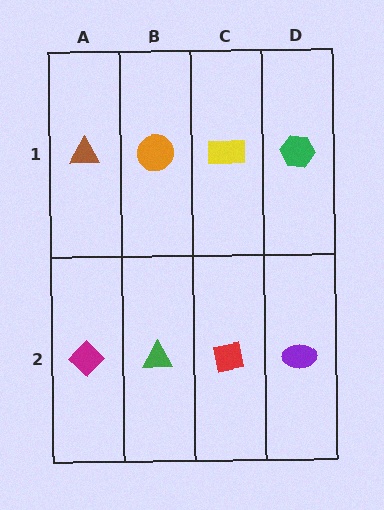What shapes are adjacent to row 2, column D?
A green hexagon (row 1, column D), a red square (row 2, column C).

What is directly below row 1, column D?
A purple ellipse.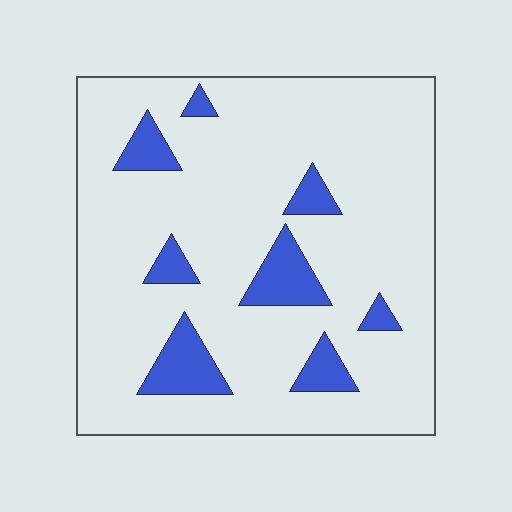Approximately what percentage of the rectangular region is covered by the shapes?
Approximately 15%.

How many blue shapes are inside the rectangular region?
8.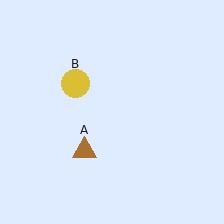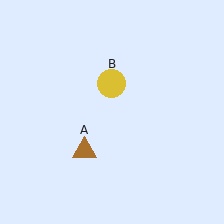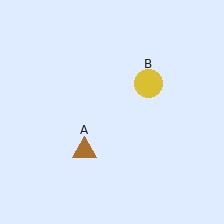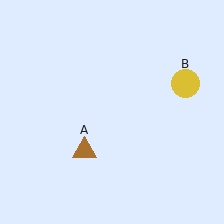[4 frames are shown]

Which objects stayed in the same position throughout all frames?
Brown triangle (object A) remained stationary.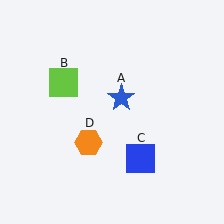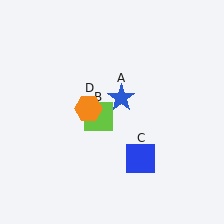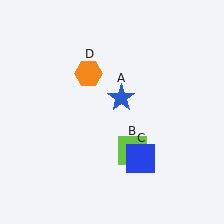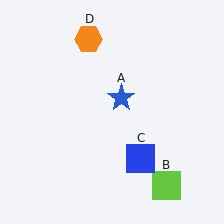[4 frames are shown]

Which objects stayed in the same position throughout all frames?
Blue star (object A) and blue square (object C) remained stationary.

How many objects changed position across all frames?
2 objects changed position: lime square (object B), orange hexagon (object D).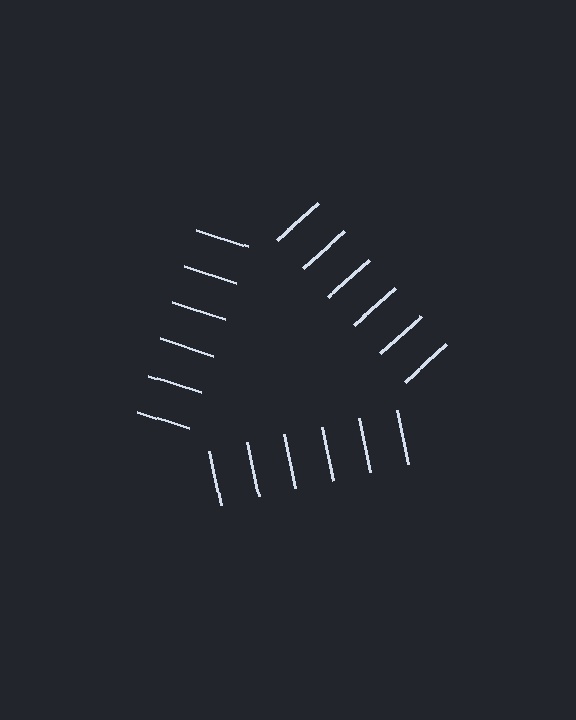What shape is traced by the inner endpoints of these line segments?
An illusory triangle — the line segments terminate on its edges but no continuous stroke is drawn.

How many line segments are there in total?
18 — 6 along each of the 3 edges.